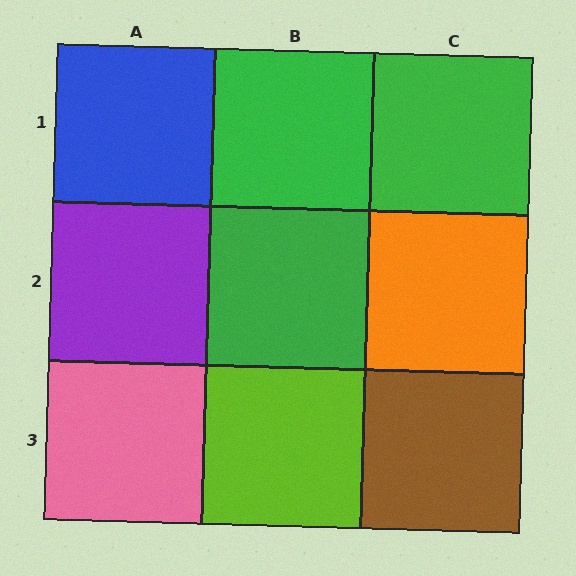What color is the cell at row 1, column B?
Green.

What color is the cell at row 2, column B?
Green.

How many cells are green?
3 cells are green.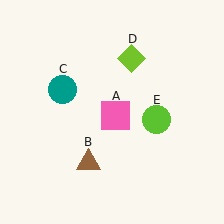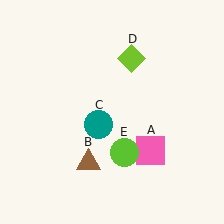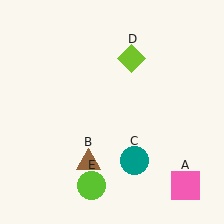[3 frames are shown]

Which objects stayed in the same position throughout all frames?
Brown triangle (object B) and lime diamond (object D) remained stationary.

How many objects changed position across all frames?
3 objects changed position: pink square (object A), teal circle (object C), lime circle (object E).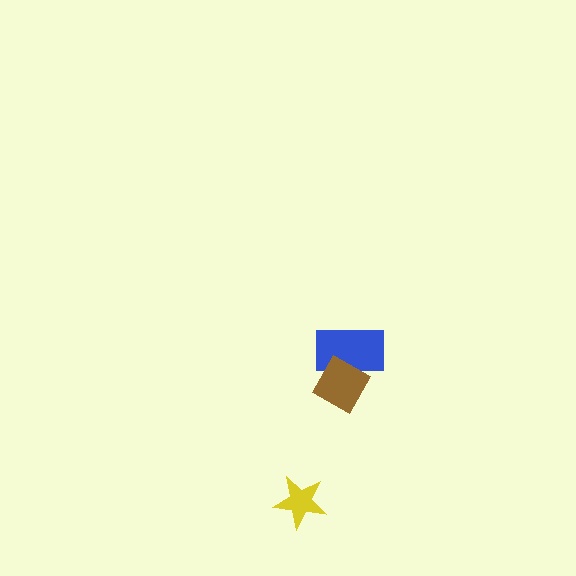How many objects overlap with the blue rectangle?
1 object overlaps with the blue rectangle.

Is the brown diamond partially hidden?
No, no other shape covers it.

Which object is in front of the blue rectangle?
The brown diamond is in front of the blue rectangle.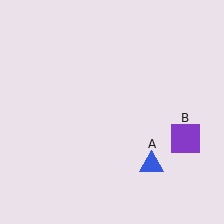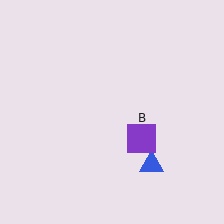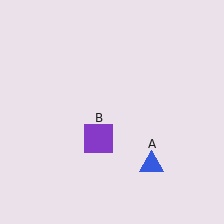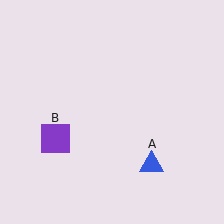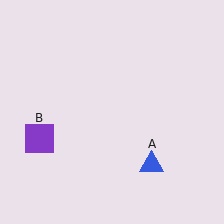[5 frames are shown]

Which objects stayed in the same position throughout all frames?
Blue triangle (object A) remained stationary.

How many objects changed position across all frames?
1 object changed position: purple square (object B).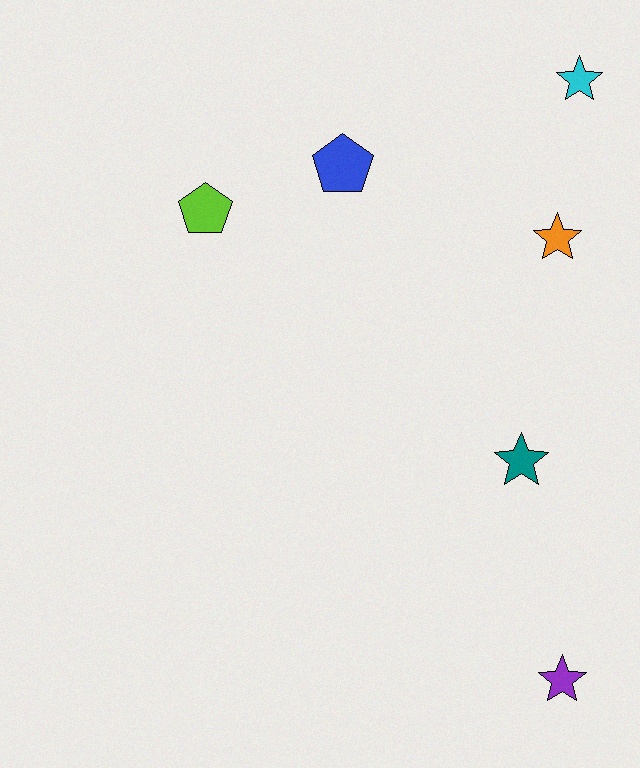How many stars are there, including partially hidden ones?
There are 4 stars.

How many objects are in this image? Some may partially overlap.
There are 6 objects.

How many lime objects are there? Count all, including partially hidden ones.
There is 1 lime object.